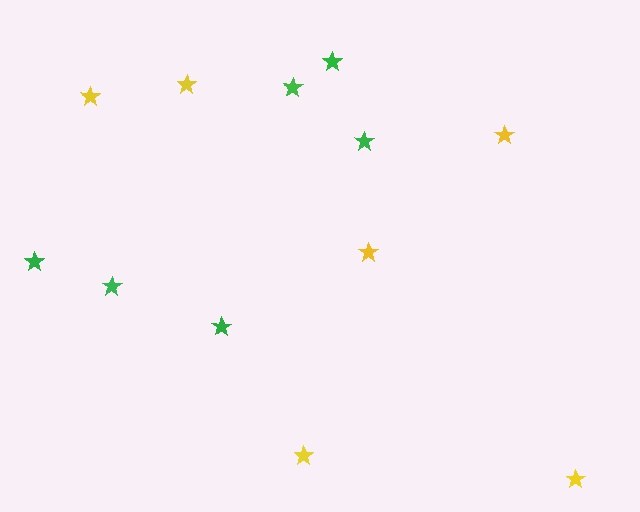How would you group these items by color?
There are 2 groups: one group of green stars (6) and one group of yellow stars (6).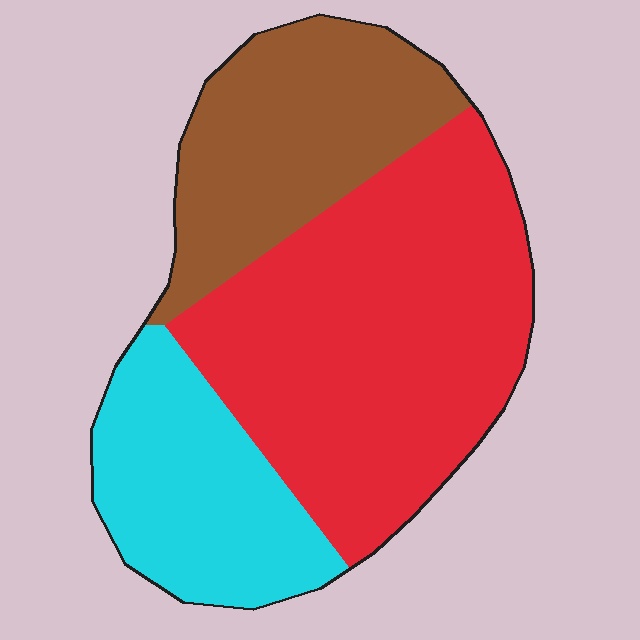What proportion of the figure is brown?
Brown covers around 25% of the figure.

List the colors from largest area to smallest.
From largest to smallest: red, brown, cyan.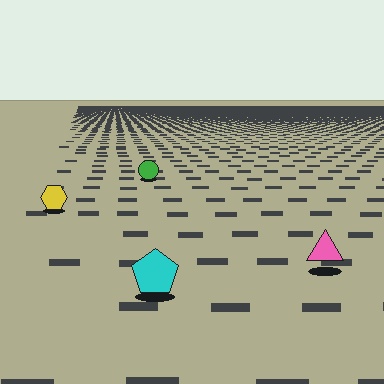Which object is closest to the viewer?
The cyan pentagon is closest. The texture marks near it are larger and more spread out.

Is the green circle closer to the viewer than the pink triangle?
No. The pink triangle is closer — you can tell from the texture gradient: the ground texture is coarser near it.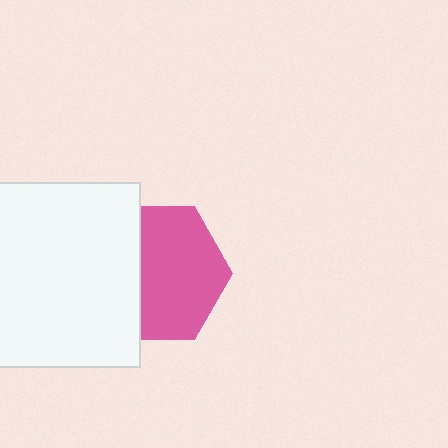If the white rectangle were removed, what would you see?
You would see the complete pink hexagon.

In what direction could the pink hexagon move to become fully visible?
The pink hexagon could move right. That would shift it out from behind the white rectangle entirely.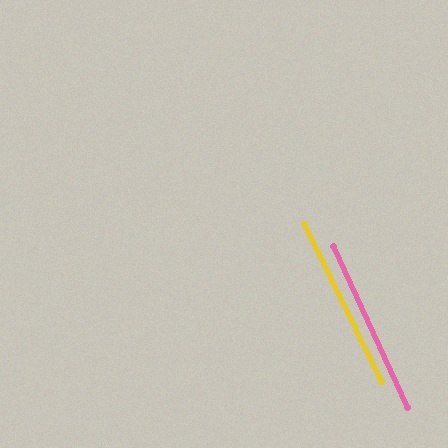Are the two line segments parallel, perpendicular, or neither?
Parallel — their directions differ by only 1.3°.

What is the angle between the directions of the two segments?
Approximately 1 degree.